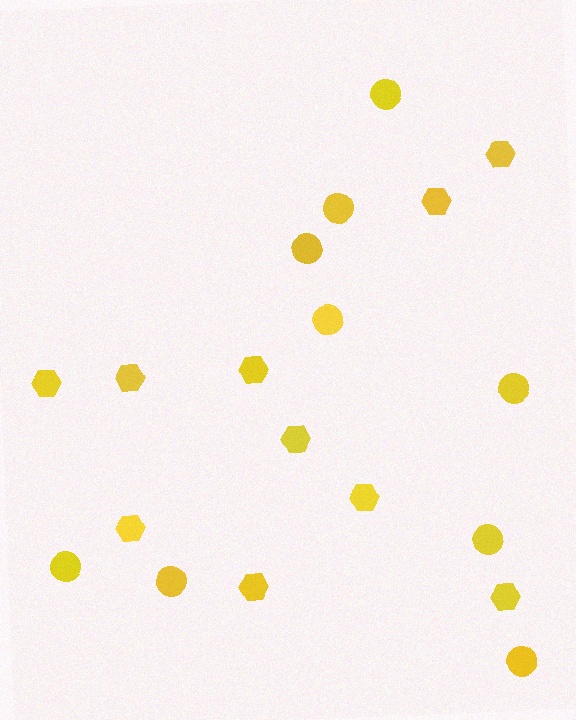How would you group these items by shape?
There are 2 groups: one group of hexagons (10) and one group of circles (9).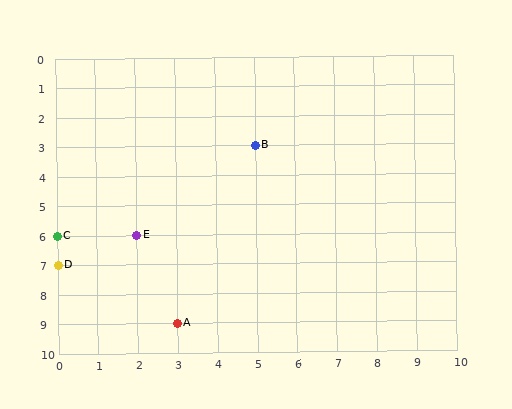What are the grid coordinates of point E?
Point E is at grid coordinates (2, 6).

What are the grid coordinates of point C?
Point C is at grid coordinates (0, 6).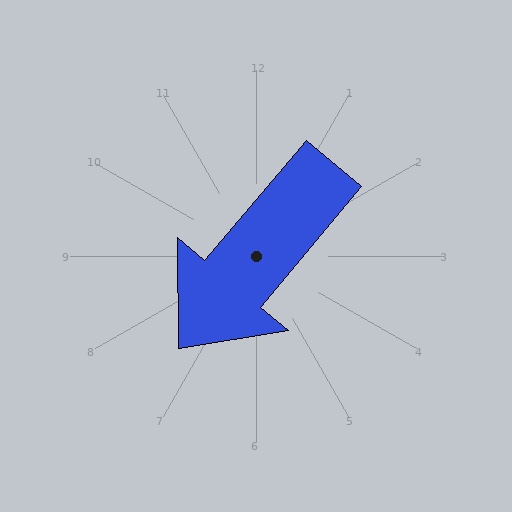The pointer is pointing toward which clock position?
Roughly 7 o'clock.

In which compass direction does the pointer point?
Southwest.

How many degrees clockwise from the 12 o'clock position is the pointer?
Approximately 220 degrees.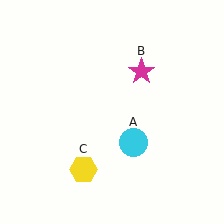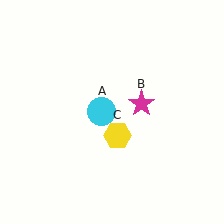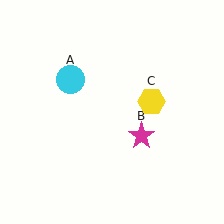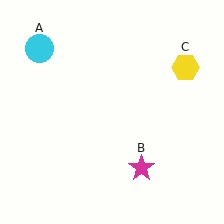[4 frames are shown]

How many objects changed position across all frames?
3 objects changed position: cyan circle (object A), magenta star (object B), yellow hexagon (object C).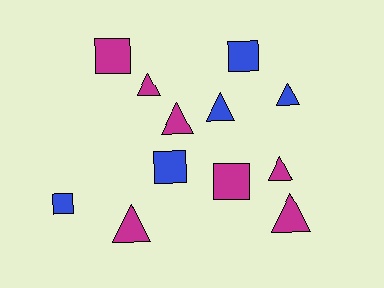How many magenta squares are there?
There are 2 magenta squares.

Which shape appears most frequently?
Triangle, with 7 objects.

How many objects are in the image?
There are 12 objects.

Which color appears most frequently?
Magenta, with 7 objects.